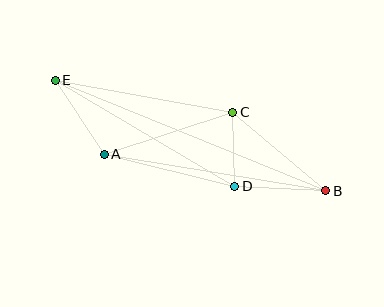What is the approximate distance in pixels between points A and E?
The distance between A and E is approximately 89 pixels.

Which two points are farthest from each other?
Points B and E are farthest from each other.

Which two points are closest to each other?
Points C and D are closest to each other.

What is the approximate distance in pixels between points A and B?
The distance between A and B is approximately 224 pixels.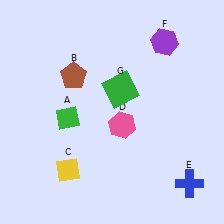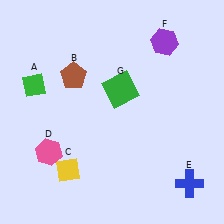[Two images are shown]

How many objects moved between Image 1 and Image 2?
2 objects moved between the two images.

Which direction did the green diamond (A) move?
The green diamond (A) moved left.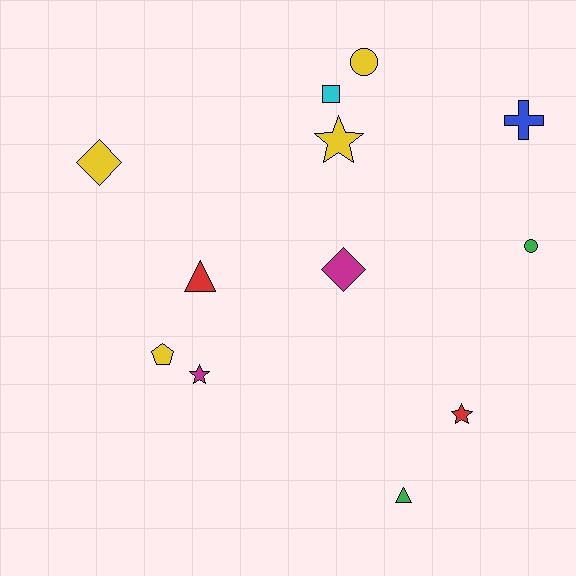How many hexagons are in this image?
There are no hexagons.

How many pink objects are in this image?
There are no pink objects.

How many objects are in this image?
There are 12 objects.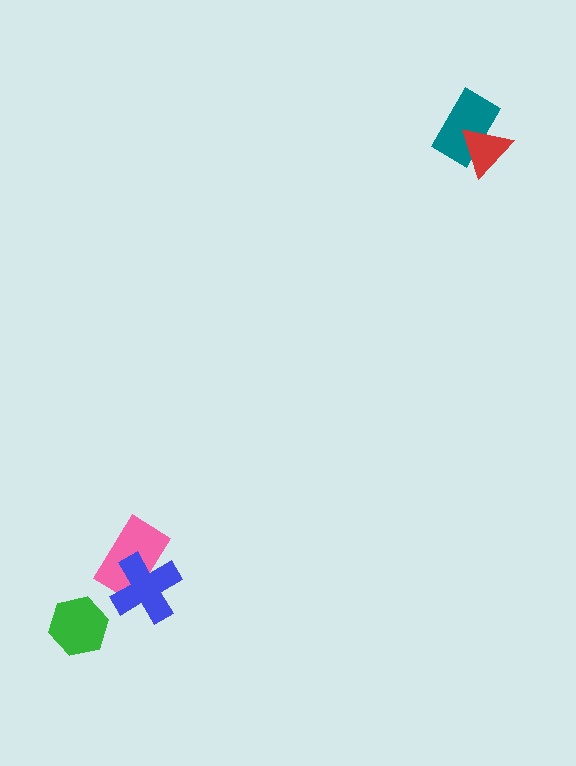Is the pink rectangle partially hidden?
Yes, it is partially covered by another shape.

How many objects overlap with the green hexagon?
0 objects overlap with the green hexagon.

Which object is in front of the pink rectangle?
The blue cross is in front of the pink rectangle.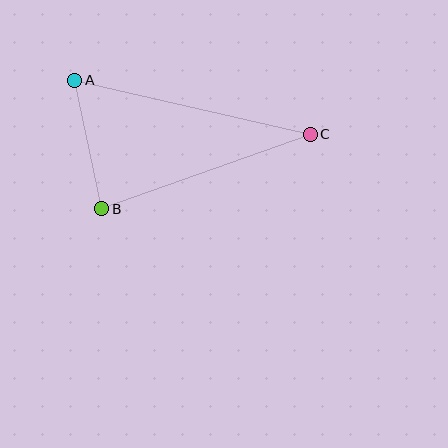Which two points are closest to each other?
Points A and B are closest to each other.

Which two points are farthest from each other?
Points A and C are farthest from each other.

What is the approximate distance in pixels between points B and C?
The distance between B and C is approximately 221 pixels.